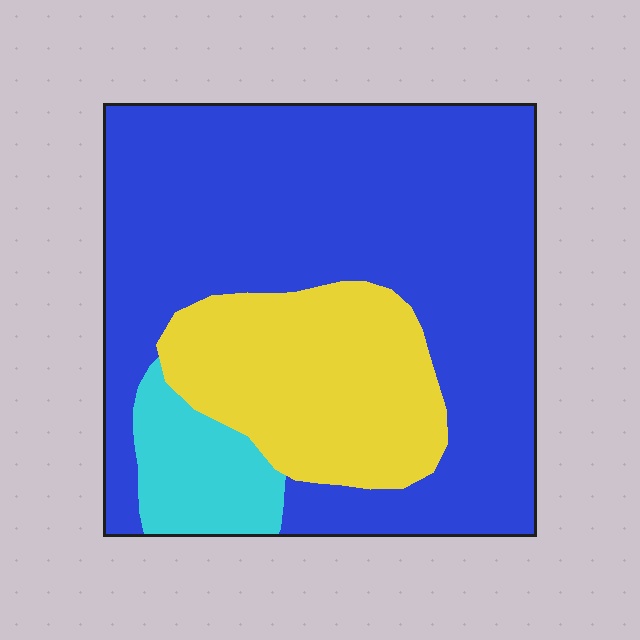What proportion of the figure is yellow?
Yellow takes up about one quarter (1/4) of the figure.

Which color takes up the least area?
Cyan, at roughly 10%.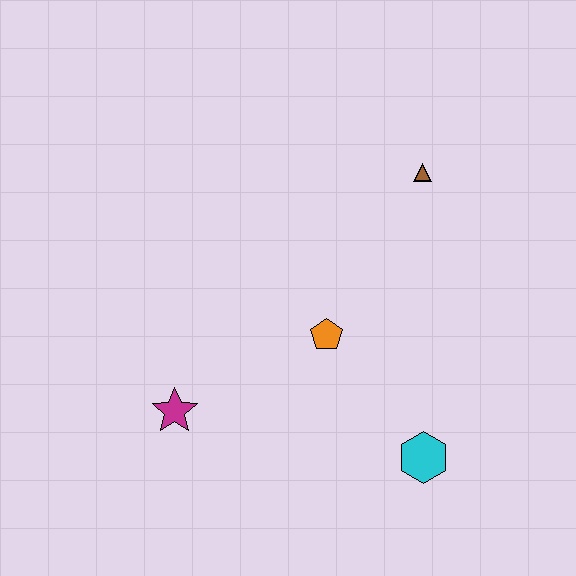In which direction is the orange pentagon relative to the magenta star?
The orange pentagon is to the right of the magenta star.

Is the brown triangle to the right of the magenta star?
Yes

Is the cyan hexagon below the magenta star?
Yes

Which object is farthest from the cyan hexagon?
The brown triangle is farthest from the cyan hexagon.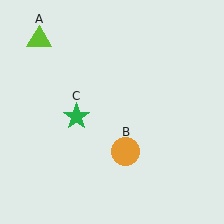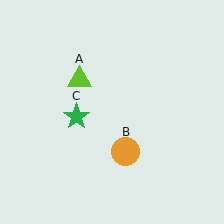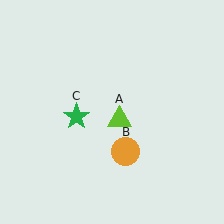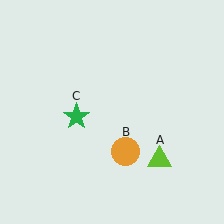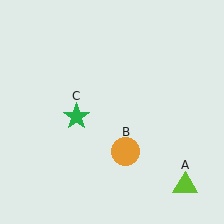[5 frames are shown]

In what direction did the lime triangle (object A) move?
The lime triangle (object A) moved down and to the right.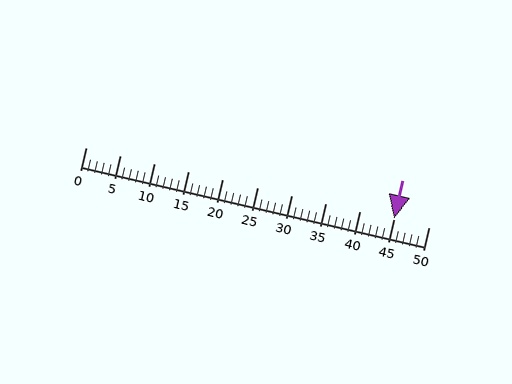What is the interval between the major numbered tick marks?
The major tick marks are spaced 5 units apart.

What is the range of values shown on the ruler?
The ruler shows values from 0 to 50.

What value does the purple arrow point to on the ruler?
The purple arrow points to approximately 45.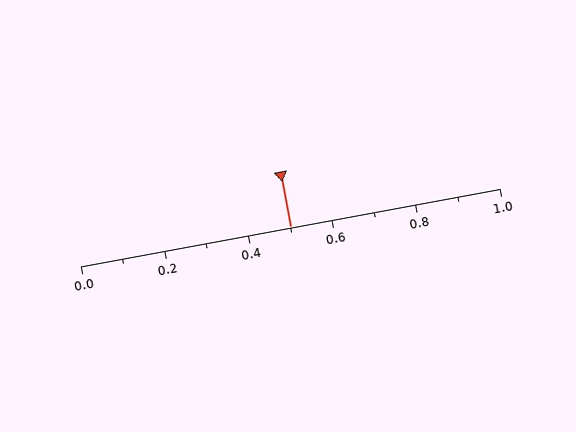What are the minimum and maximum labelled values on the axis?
The axis runs from 0.0 to 1.0.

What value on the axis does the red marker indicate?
The marker indicates approximately 0.5.